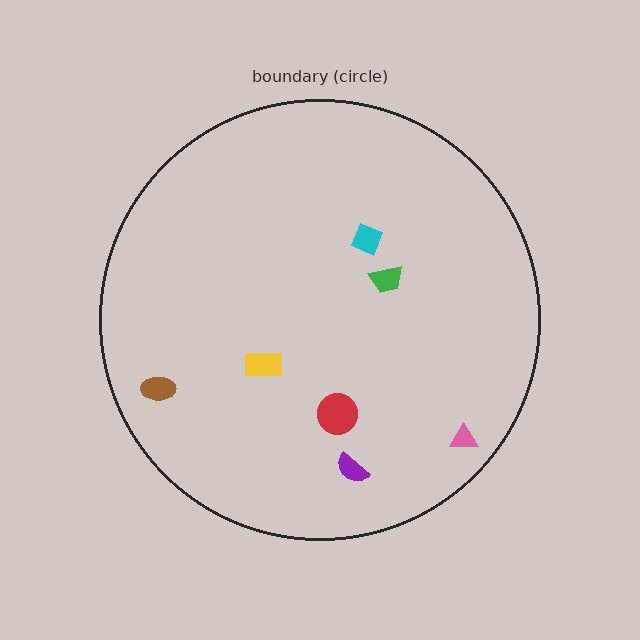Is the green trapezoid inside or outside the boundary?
Inside.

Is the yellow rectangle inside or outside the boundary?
Inside.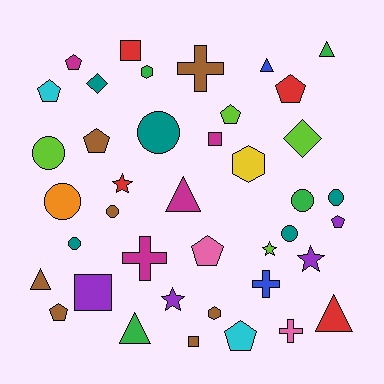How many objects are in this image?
There are 40 objects.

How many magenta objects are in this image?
There are 4 magenta objects.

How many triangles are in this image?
There are 6 triangles.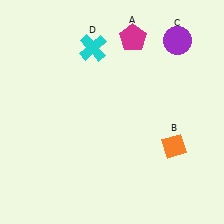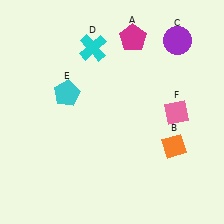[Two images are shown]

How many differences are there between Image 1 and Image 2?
There are 2 differences between the two images.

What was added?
A cyan pentagon (E), a pink diamond (F) were added in Image 2.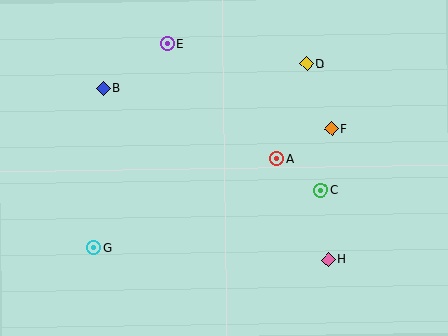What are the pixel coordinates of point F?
Point F is at (332, 129).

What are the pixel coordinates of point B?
Point B is at (103, 88).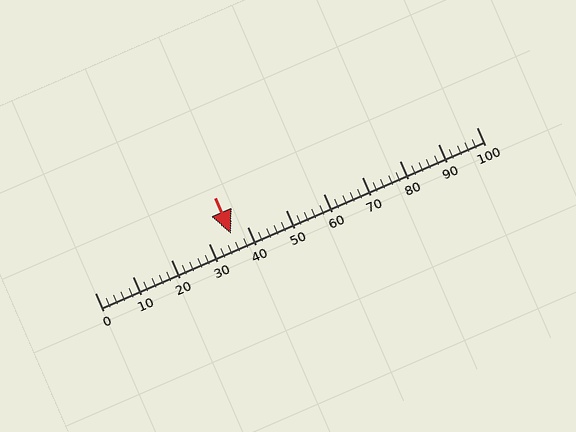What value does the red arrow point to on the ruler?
The red arrow points to approximately 36.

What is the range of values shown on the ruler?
The ruler shows values from 0 to 100.